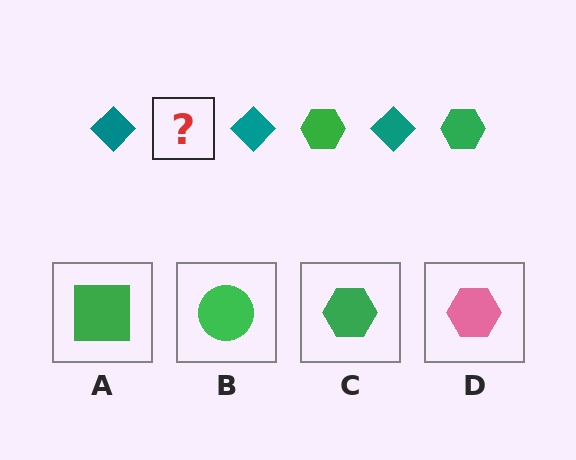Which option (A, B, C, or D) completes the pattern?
C.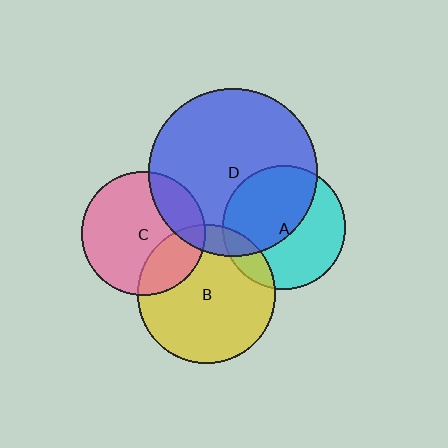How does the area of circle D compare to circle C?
Approximately 1.9 times.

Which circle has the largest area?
Circle D (blue).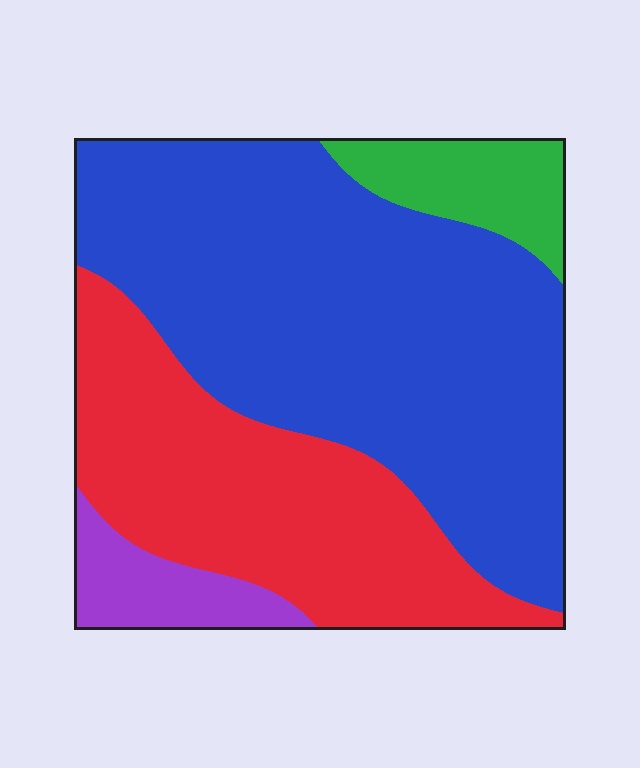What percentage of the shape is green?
Green takes up about one tenth (1/10) of the shape.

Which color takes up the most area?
Blue, at roughly 55%.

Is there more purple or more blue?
Blue.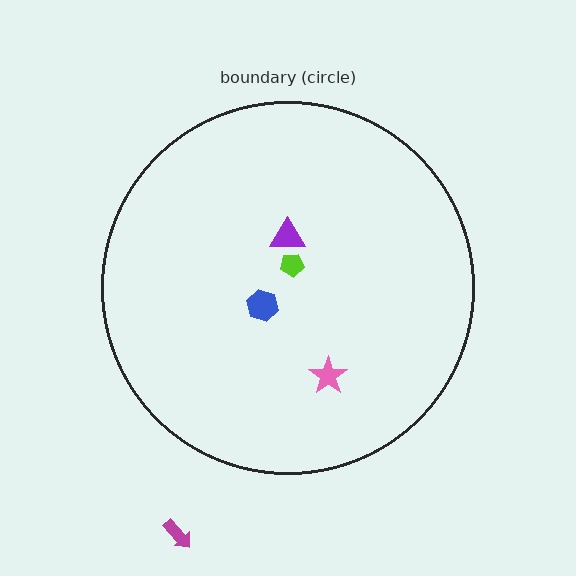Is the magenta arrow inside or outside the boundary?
Outside.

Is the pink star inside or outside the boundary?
Inside.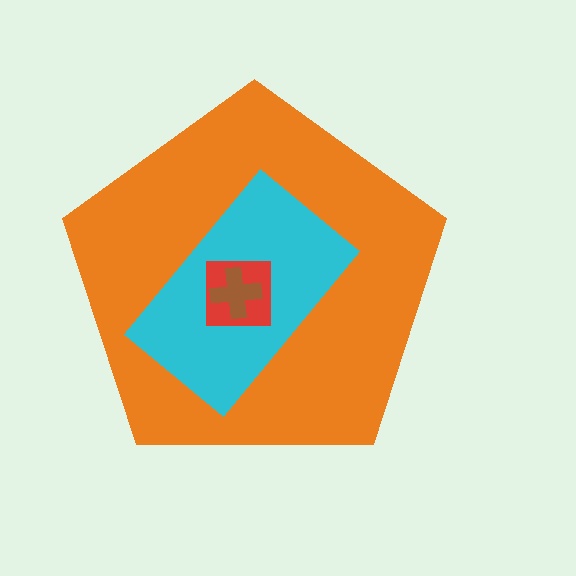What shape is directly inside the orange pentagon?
The cyan rectangle.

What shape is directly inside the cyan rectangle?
The red square.